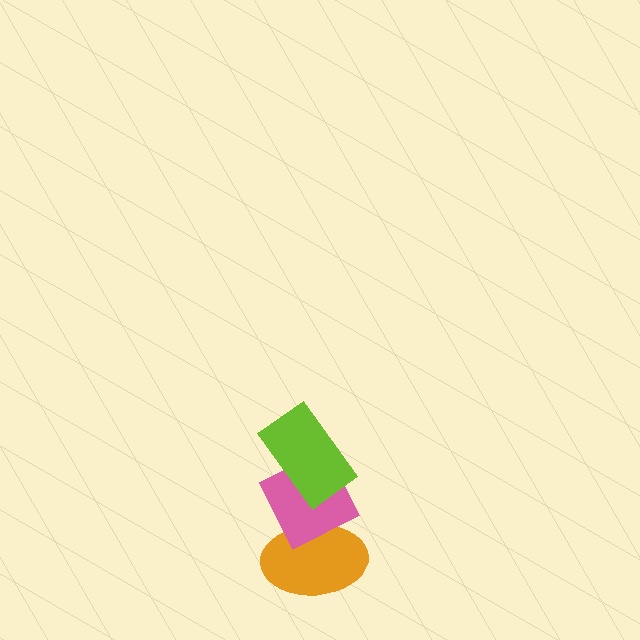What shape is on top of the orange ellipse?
The pink diamond is on top of the orange ellipse.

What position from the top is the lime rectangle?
The lime rectangle is 1st from the top.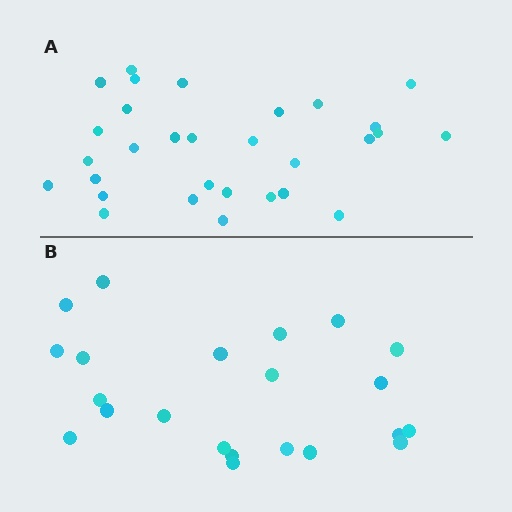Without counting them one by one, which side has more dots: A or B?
Region A (the top region) has more dots.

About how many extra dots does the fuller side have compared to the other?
Region A has roughly 8 or so more dots than region B.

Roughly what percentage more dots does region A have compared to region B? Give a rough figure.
About 35% more.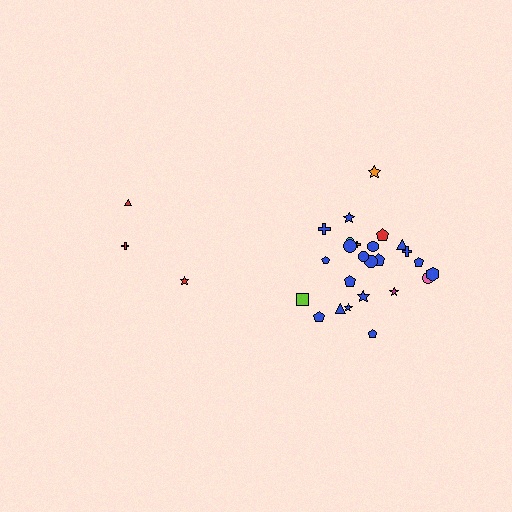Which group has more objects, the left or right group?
The right group.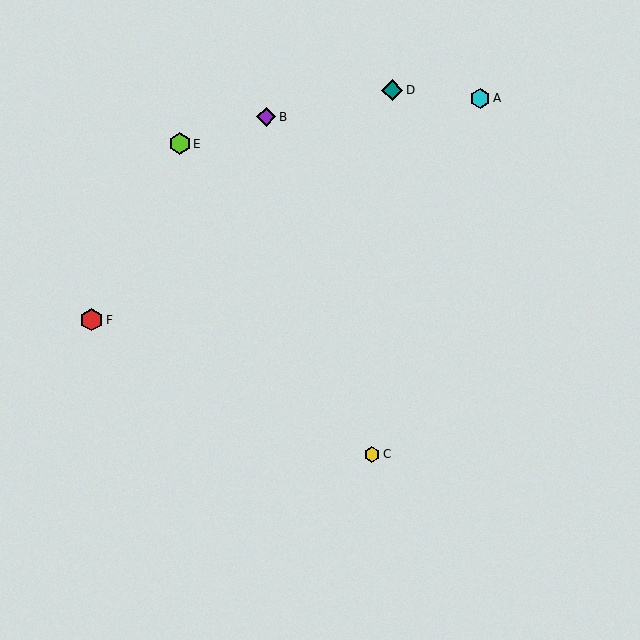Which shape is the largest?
The red hexagon (labeled F) is the largest.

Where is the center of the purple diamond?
The center of the purple diamond is at (266, 117).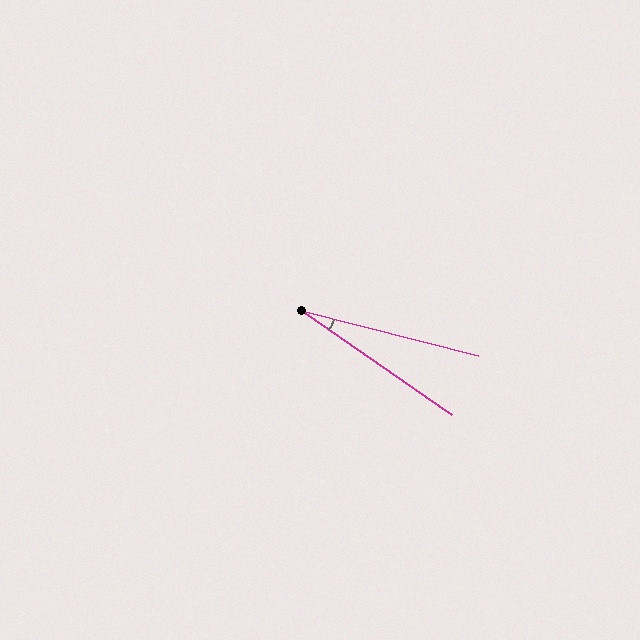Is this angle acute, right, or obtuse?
It is acute.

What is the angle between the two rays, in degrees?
Approximately 20 degrees.